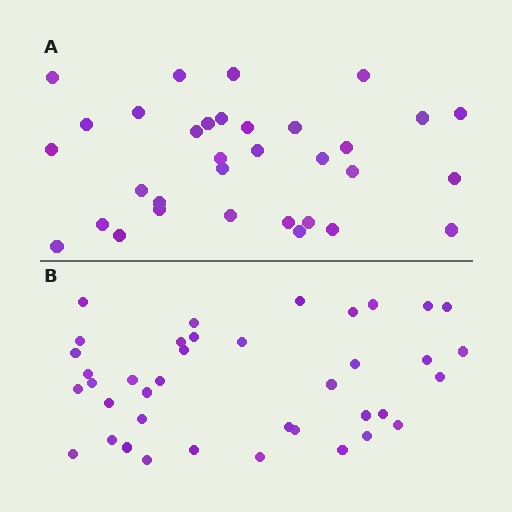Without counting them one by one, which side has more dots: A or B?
Region B (the bottom region) has more dots.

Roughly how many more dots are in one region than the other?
Region B has about 6 more dots than region A.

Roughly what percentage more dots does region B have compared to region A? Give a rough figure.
About 20% more.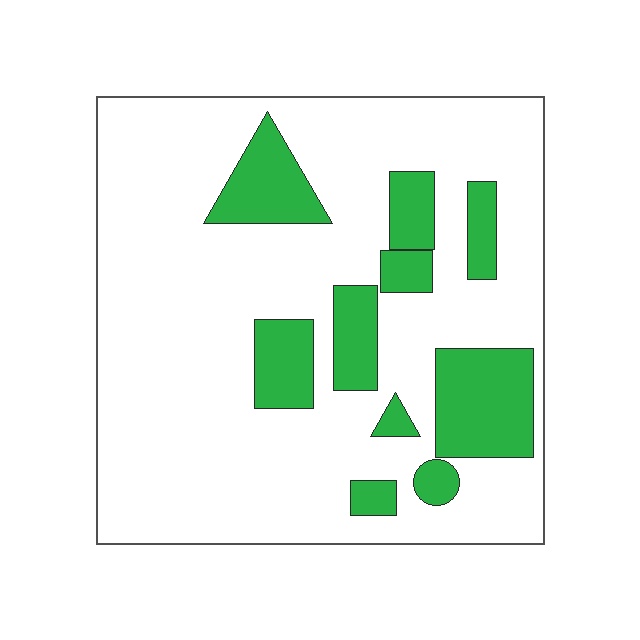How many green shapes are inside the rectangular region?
10.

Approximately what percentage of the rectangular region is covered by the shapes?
Approximately 20%.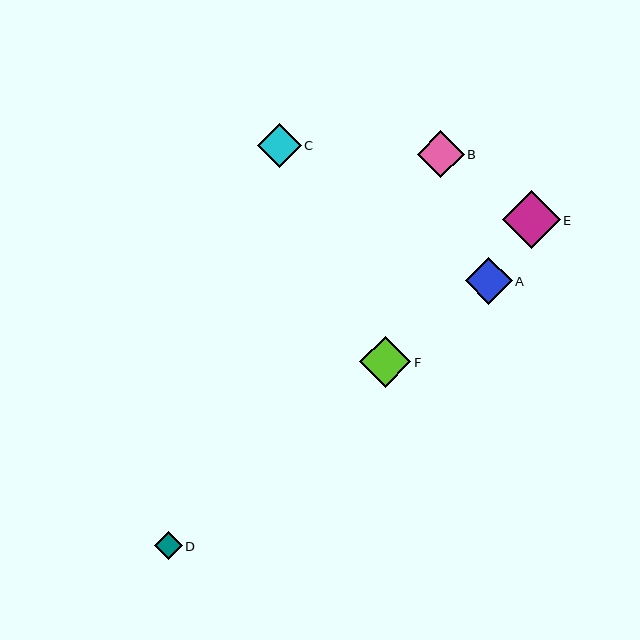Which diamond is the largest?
Diamond E is the largest with a size of approximately 58 pixels.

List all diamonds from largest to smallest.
From largest to smallest: E, F, B, A, C, D.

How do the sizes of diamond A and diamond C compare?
Diamond A and diamond C are approximately the same size.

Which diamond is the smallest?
Diamond D is the smallest with a size of approximately 28 pixels.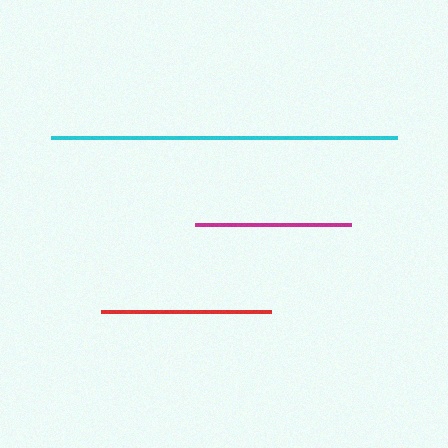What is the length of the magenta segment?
The magenta segment is approximately 156 pixels long.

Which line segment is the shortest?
The magenta line is the shortest at approximately 156 pixels.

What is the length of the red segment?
The red segment is approximately 171 pixels long.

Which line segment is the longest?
The cyan line is the longest at approximately 345 pixels.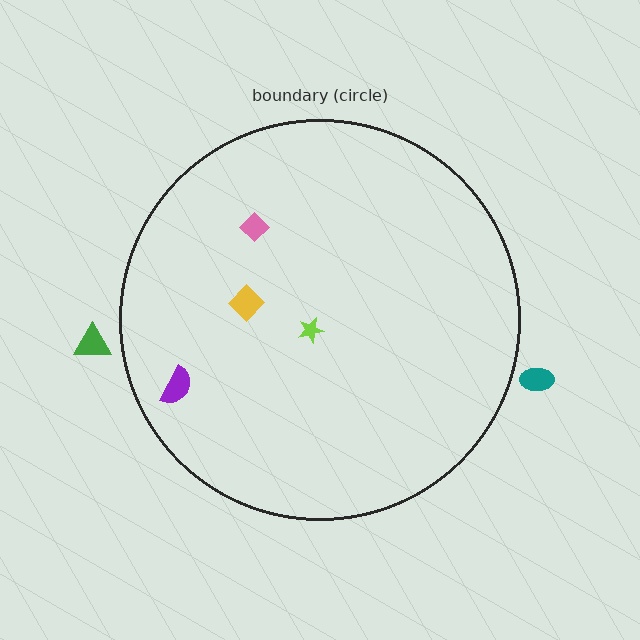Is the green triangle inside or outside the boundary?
Outside.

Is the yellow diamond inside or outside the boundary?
Inside.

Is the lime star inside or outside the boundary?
Inside.